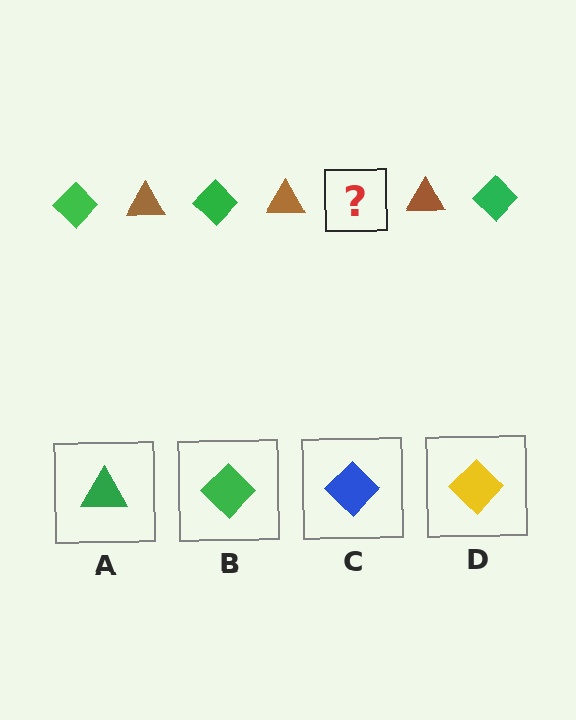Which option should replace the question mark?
Option B.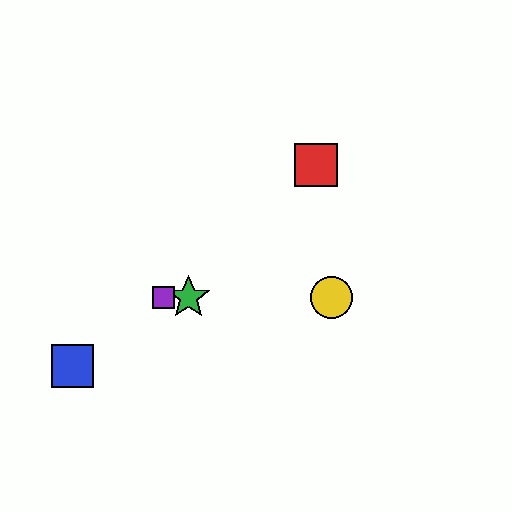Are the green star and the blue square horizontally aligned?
No, the green star is at y≈298 and the blue square is at y≈366.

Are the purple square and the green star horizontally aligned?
Yes, both are at y≈298.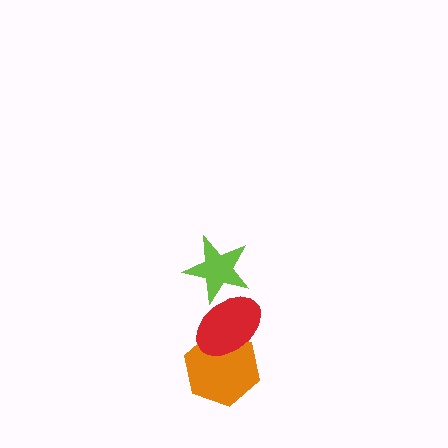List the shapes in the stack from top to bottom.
From top to bottom: the lime star, the red ellipse, the orange hexagon.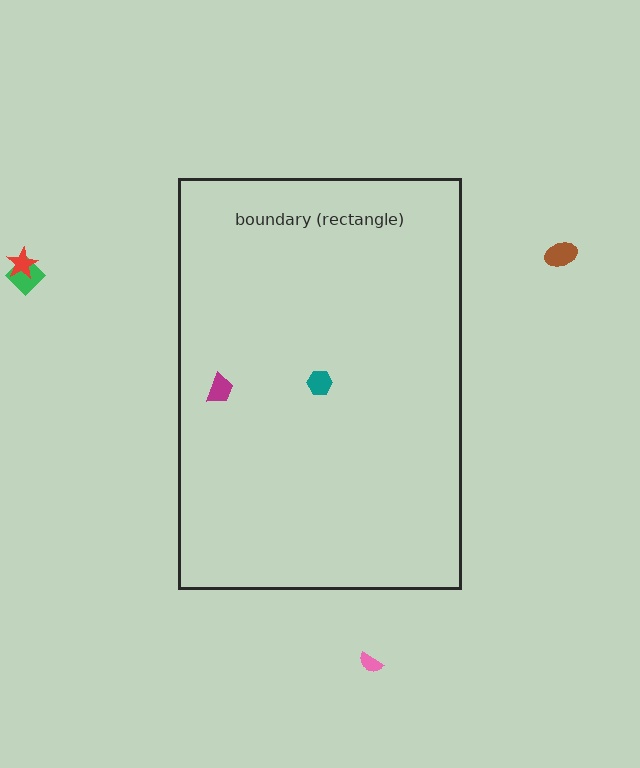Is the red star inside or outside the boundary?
Outside.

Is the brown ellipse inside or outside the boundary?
Outside.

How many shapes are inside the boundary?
2 inside, 4 outside.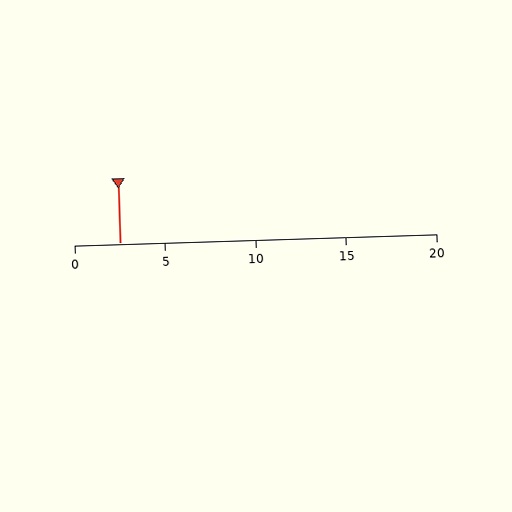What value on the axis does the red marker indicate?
The marker indicates approximately 2.5.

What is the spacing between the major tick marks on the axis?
The major ticks are spaced 5 apart.